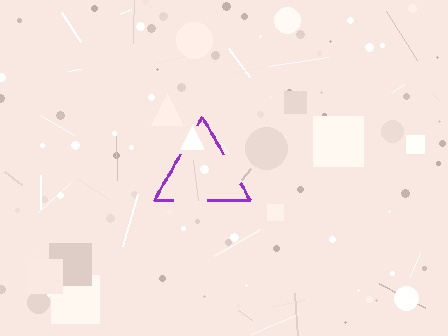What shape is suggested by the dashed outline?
The dashed outline suggests a triangle.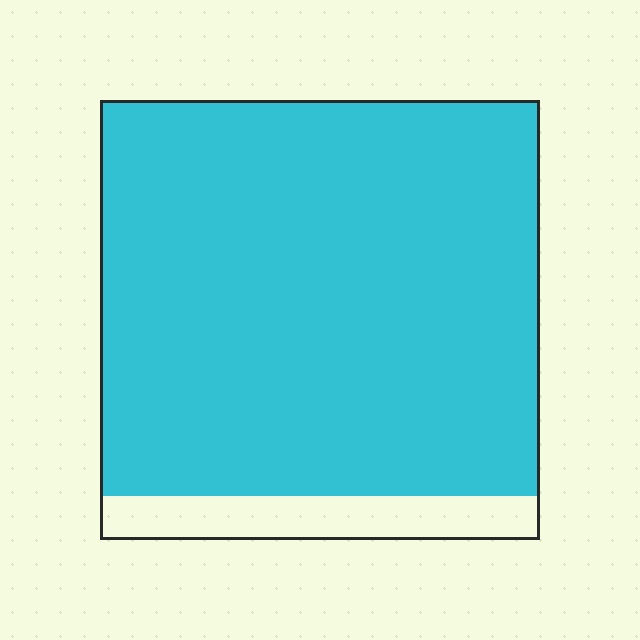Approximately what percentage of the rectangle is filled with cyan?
Approximately 90%.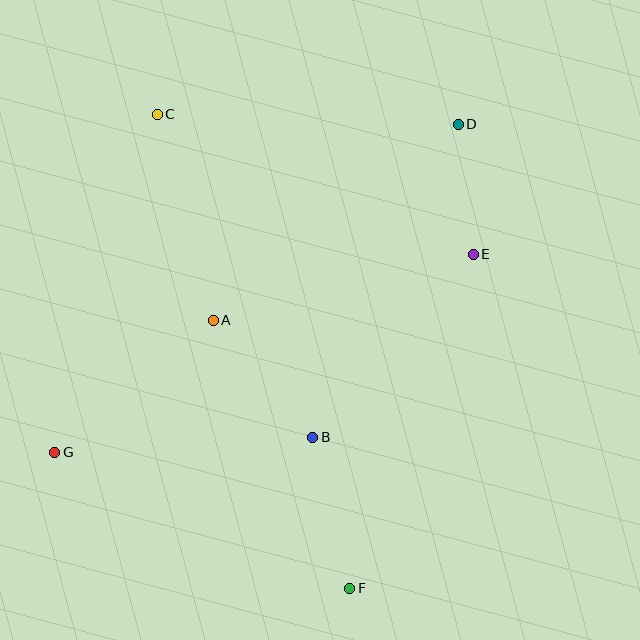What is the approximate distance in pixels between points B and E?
The distance between B and E is approximately 243 pixels.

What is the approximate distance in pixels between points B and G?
The distance between B and G is approximately 258 pixels.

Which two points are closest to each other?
Points D and E are closest to each other.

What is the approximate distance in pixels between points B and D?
The distance between B and D is approximately 345 pixels.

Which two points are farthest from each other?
Points D and G are farthest from each other.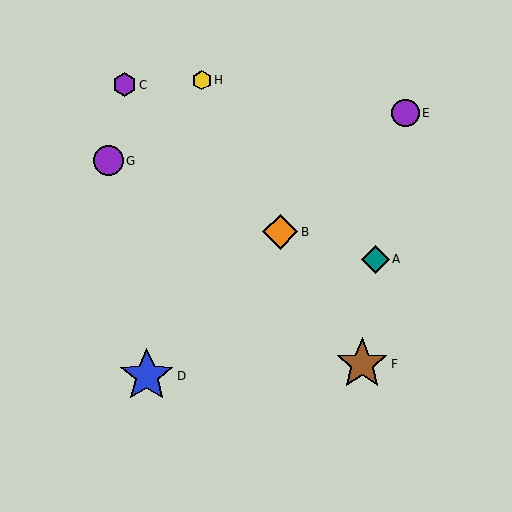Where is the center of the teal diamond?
The center of the teal diamond is at (375, 259).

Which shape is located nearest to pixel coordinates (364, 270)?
The teal diamond (labeled A) at (375, 259) is nearest to that location.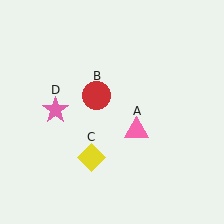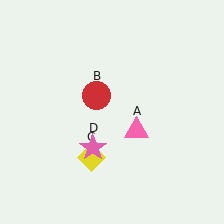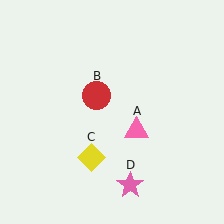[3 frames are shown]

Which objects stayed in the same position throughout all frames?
Pink triangle (object A) and red circle (object B) and yellow diamond (object C) remained stationary.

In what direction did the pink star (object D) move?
The pink star (object D) moved down and to the right.